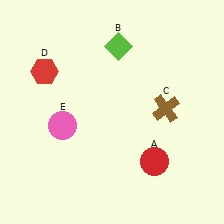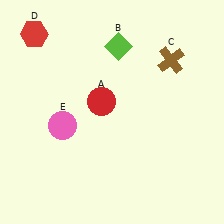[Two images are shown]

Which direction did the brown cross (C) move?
The brown cross (C) moved up.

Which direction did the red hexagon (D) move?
The red hexagon (D) moved up.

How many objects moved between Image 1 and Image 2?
3 objects moved between the two images.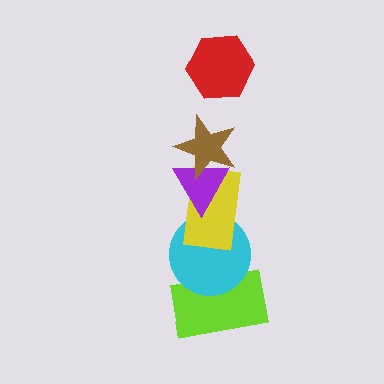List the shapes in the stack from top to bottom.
From top to bottom: the red hexagon, the brown star, the purple triangle, the yellow rectangle, the cyan circle, the lime rectangle.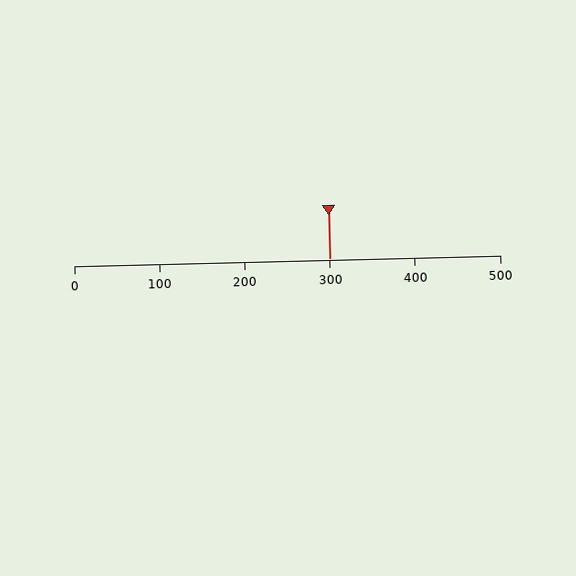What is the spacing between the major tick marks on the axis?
The major ticks are spaced 100 apart.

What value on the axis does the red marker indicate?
The marker indicates approximately 300.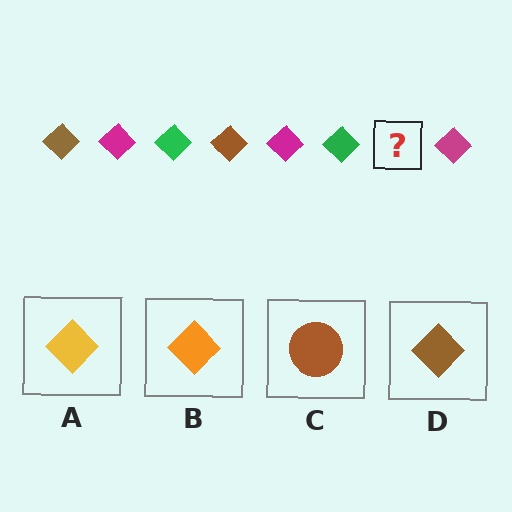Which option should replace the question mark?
Option D.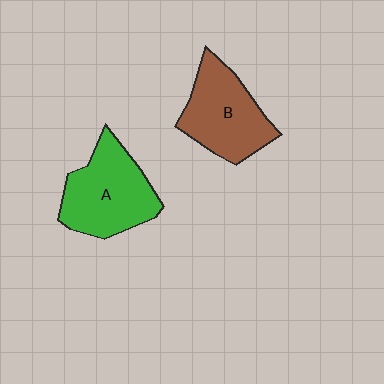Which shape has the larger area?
Shape A (green).